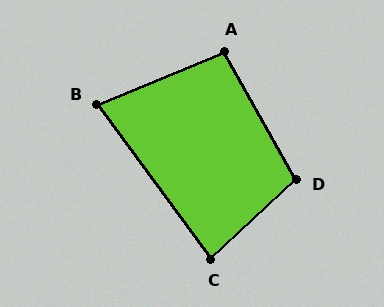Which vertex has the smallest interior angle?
B, at approximately 76 degrees.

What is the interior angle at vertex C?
Approximately 84 degrees (acute).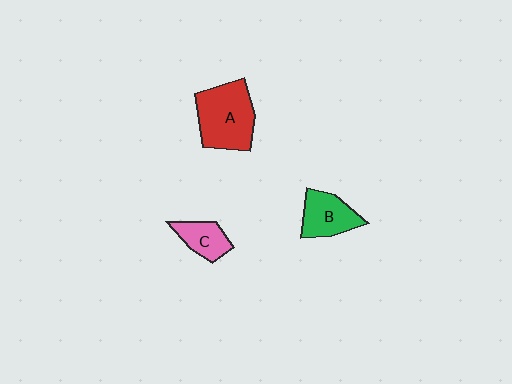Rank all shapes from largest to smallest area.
From largest to smallest: A (red), B (green), C (pink).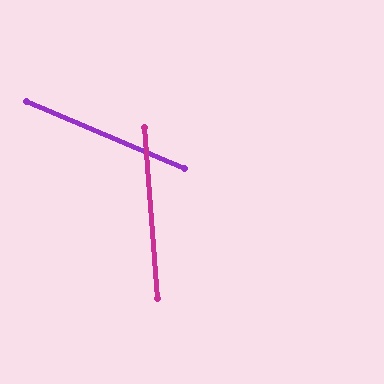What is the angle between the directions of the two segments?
Approximately 63 degrees.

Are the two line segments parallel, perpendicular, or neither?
Neither parallel nor perpendicular — they differ by about 63°.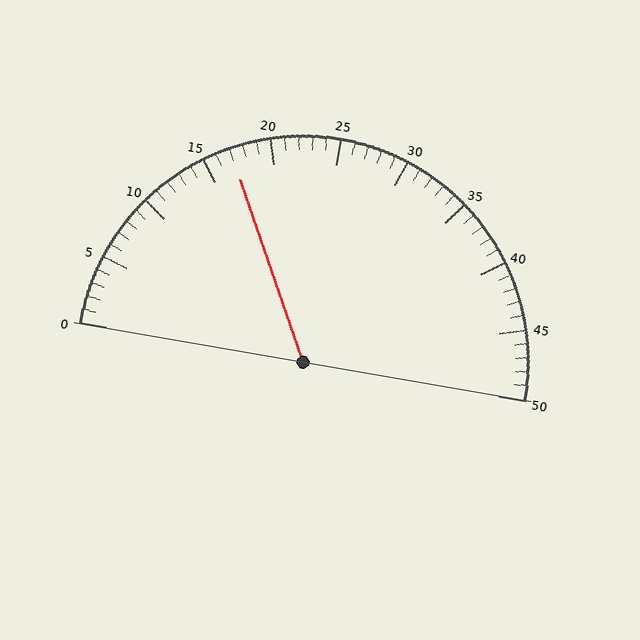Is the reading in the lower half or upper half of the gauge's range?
The reading is in the lower half of the range (0 to 50).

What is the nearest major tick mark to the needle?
The nearest major tick mark is 15.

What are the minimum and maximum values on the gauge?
The gauge ranges from 0 to 50.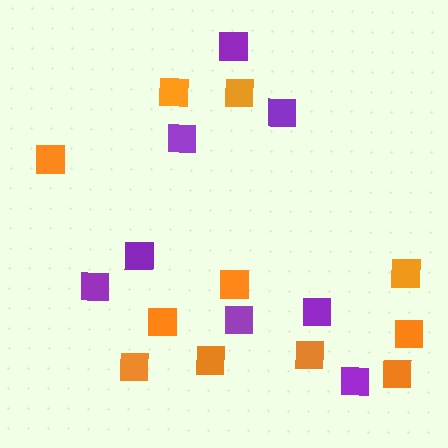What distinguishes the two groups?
There are 2 groups: one group of purple squares (8) and one group of orange squares (11).